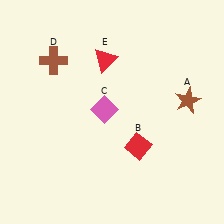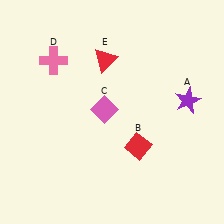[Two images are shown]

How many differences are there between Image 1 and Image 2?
There are 2 differences between the two images.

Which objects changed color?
A changed from brown to purple. D changed from brown to pink.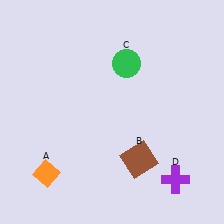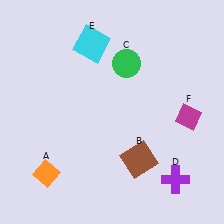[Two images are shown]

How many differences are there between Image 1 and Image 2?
There are 2 differences between the two images.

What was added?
A cyan square (E), a magenta diamond (F) were added in Image 2.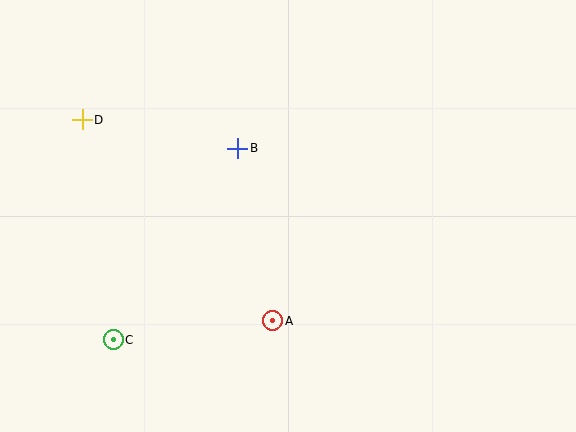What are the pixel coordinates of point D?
Point D is at (82, 120).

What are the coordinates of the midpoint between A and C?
The midpoint between A and C is at (193, 330).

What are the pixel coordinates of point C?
Point C is at (113, 340).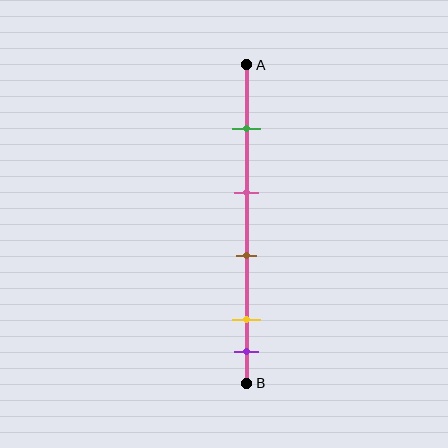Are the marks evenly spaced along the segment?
No, the marks are not evenly spaced.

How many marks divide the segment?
There are 5 marks dividing the segment.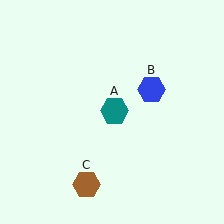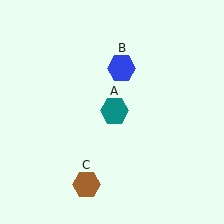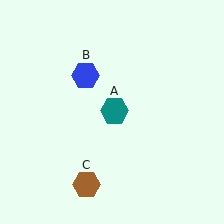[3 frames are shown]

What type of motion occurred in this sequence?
The blue hexagon (object B) rotated counterclockwise around the center of the scene.